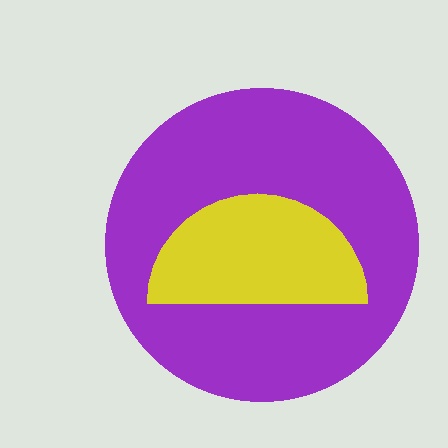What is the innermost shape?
The yellow semicircle.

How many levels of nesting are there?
2.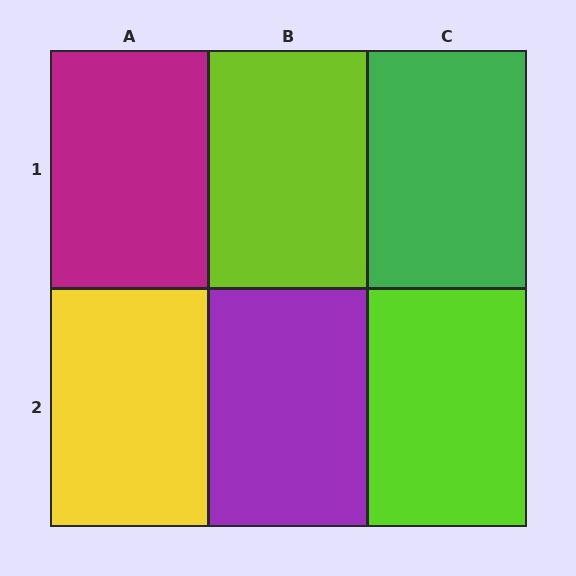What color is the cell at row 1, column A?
Magenta.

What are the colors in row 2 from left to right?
Yellow, purple, lime.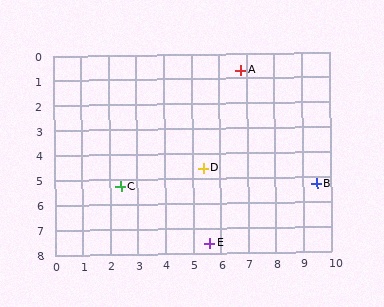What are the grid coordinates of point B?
Point B is at approximately (9.5, 5.3).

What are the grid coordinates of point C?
Point C is at approximately (2.4, 5.3).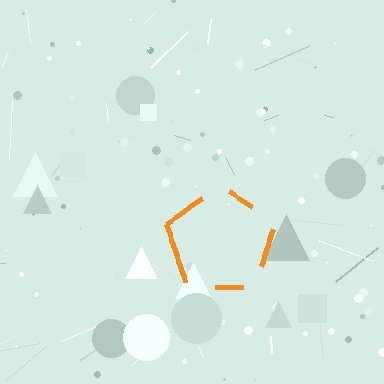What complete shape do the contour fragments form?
The contour fragments form a pentagon.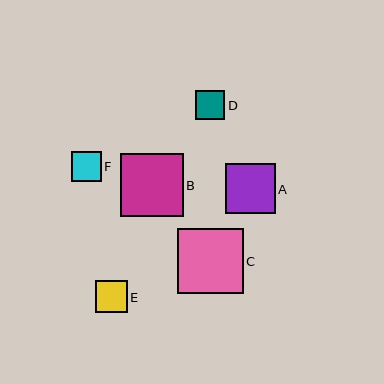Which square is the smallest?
Square D is the smallest with a size of approximately 29 pixels.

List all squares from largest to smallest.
From largest to smallest: C, B, A, E, F, D.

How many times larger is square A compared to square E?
Square A is approximately 1.6 times the size of square E.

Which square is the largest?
Square C is the largest with a size of approximately 65 pixels.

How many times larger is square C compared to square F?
Square C is approximately 2.2 times the size of square F.